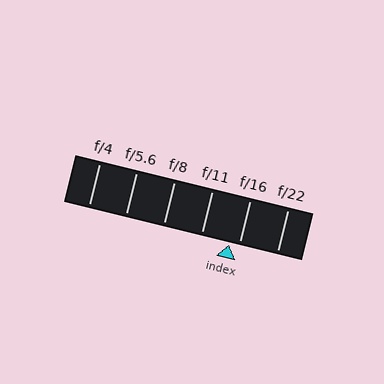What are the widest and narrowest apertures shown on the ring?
The widest aperture shown is f/4 and the narrowest is f/22.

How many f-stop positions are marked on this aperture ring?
There are 6 f-stop positions marked.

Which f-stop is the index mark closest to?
The index mark is closest to f/16.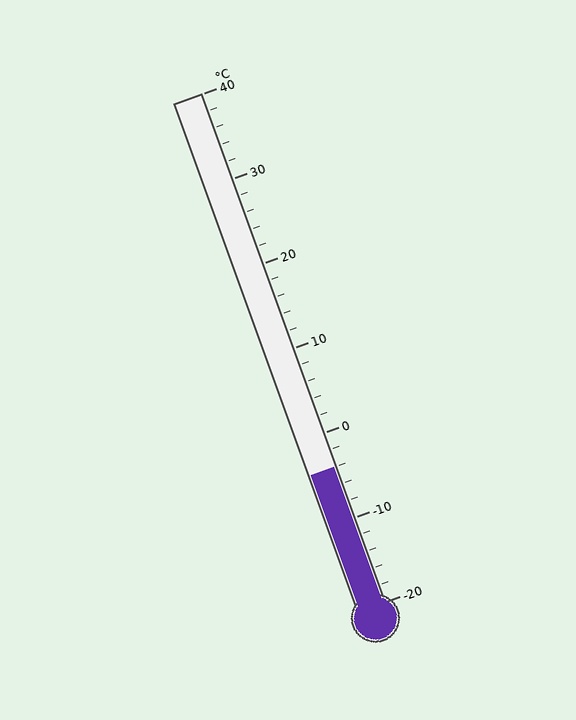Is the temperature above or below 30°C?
The temperature is below 30°C.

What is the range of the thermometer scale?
The thermometer scale ranges from -20°C to 40°C.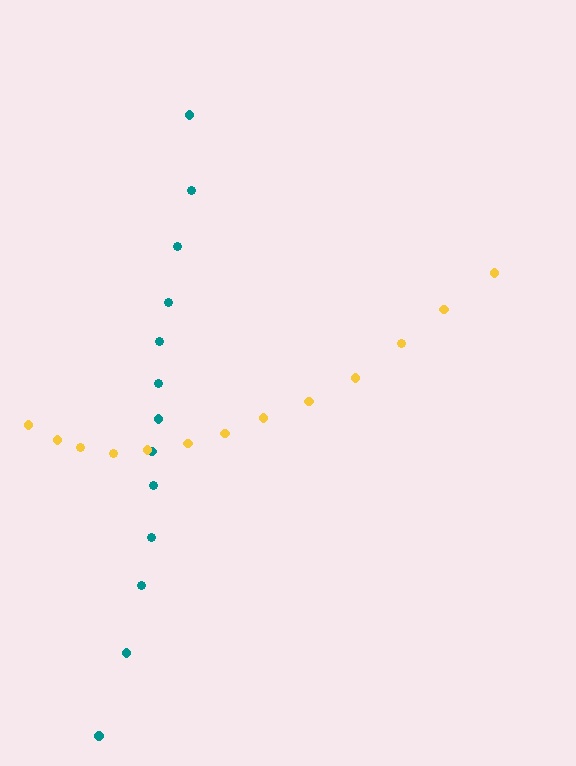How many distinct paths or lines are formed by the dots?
There are 2 distinct paths.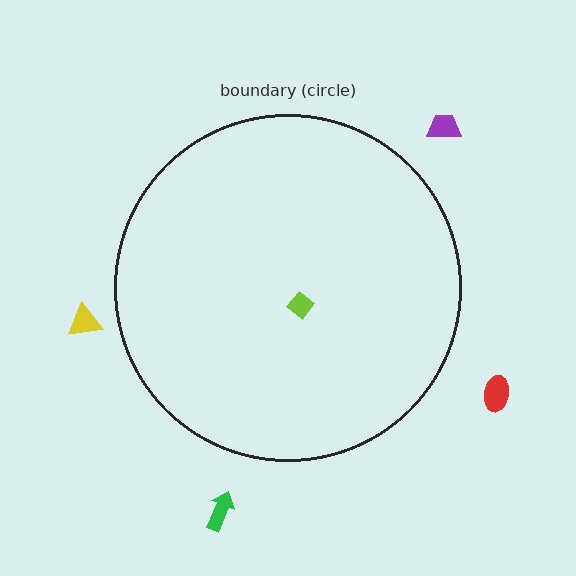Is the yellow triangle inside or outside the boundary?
Outside.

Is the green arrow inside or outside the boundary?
Outside.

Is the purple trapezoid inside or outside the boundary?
Outside.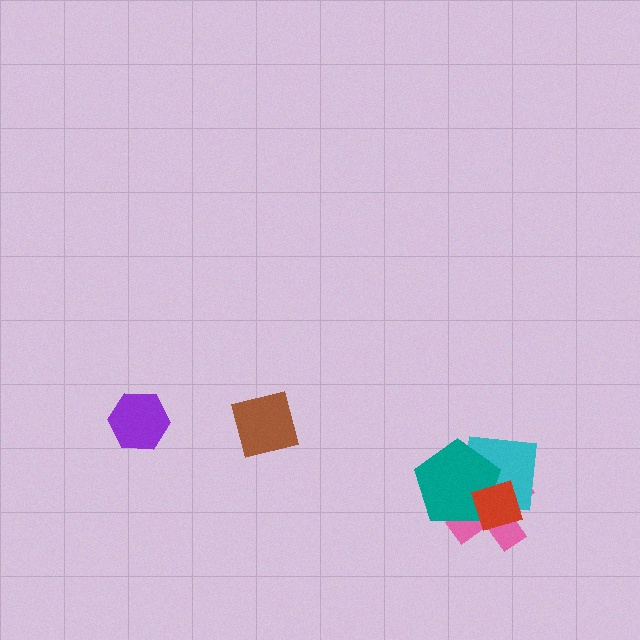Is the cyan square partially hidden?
Yes, it is partially covered by another shape.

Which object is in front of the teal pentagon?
The red diamond is in front of the teal pentagon.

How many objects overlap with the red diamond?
3 objects overlap with the red diamond.